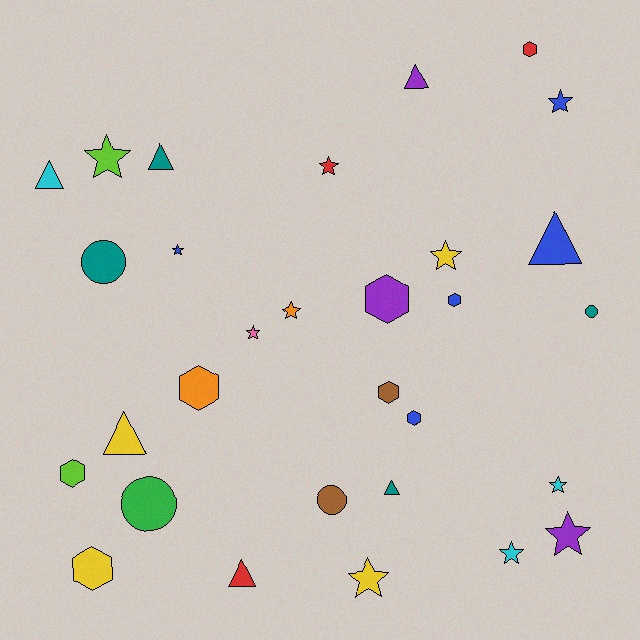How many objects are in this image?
There are 30 objects.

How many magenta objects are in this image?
There are no magenta objects.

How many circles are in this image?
There are 4 circles.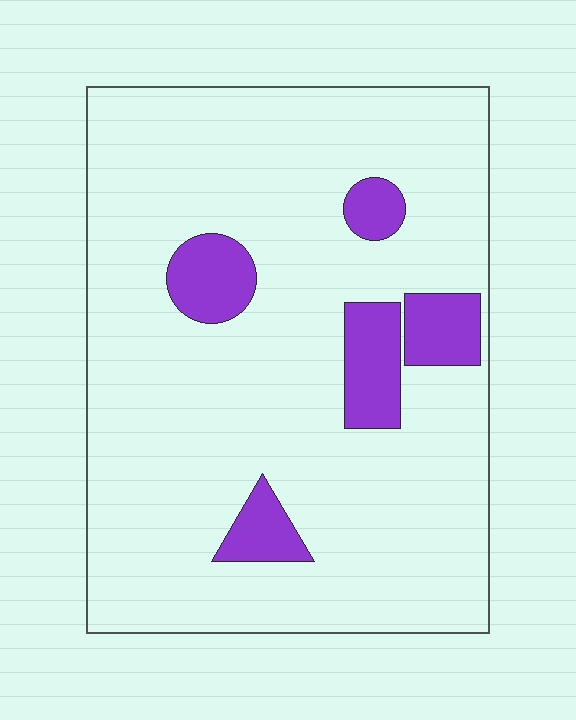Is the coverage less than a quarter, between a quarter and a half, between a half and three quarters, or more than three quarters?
Less than a quarter.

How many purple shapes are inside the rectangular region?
5.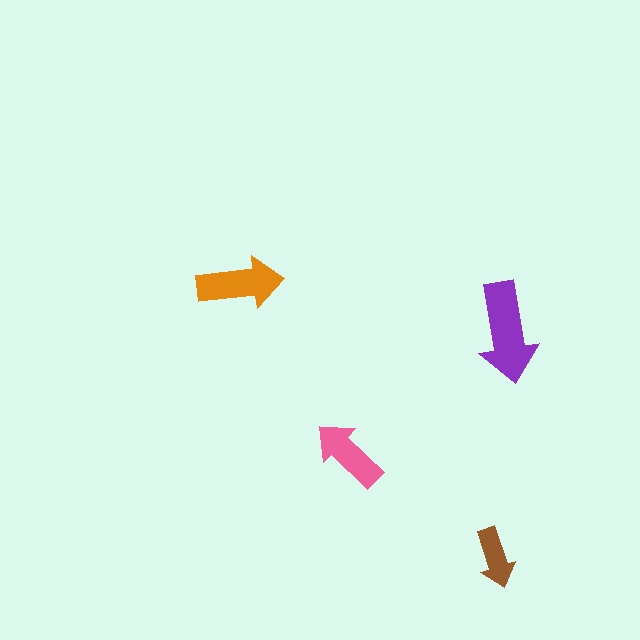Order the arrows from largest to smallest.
the purple one, the orange one, the pink one, the brown one.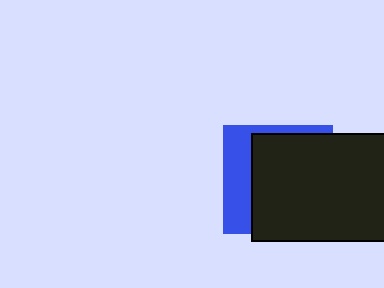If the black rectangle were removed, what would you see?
You would see the complete blue square.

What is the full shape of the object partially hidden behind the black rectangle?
The partially hidden object is a blue square.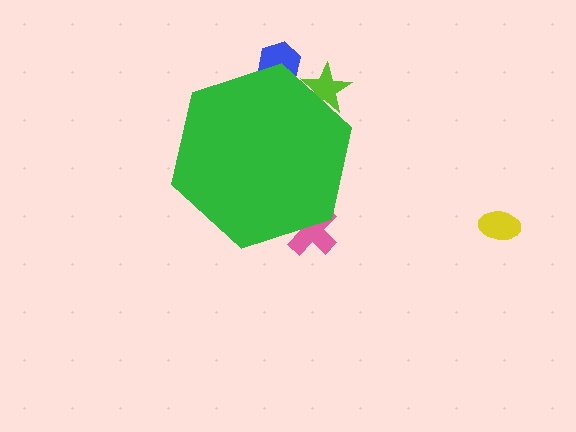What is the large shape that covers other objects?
A green hexagon.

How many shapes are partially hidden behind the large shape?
3 shapes are partially hidden.